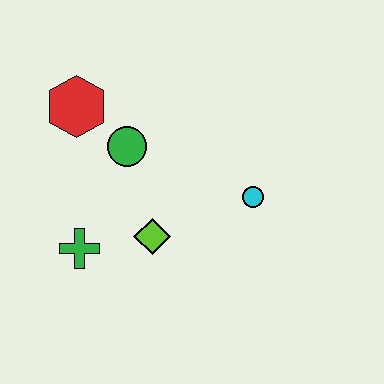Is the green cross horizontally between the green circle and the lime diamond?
No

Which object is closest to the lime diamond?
The green cross is closest to the lime diamond.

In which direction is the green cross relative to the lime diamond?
The green cross is to the left of the lime diamond.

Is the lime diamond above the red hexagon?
No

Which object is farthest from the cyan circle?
The red hexagon is farthest from the cyan circle.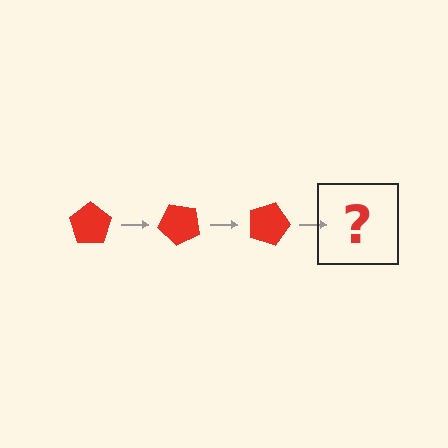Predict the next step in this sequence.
The next step is a red pentagon rotated 135 degrees.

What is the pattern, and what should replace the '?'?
The pattern is that the pentagon rotates 45 degrees each step. The '?' should be a red pentagon rotated 135 degrees.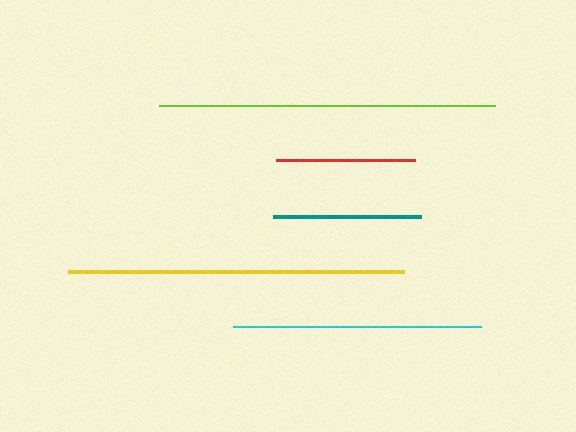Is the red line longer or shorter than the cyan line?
The cyan line is longer than the red line.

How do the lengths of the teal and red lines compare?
The teal and red lines are approximately the same length.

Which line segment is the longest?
The yellow line is the longest at approximately 336 pixels.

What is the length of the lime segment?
The lime segment is approximately 335 pixels long.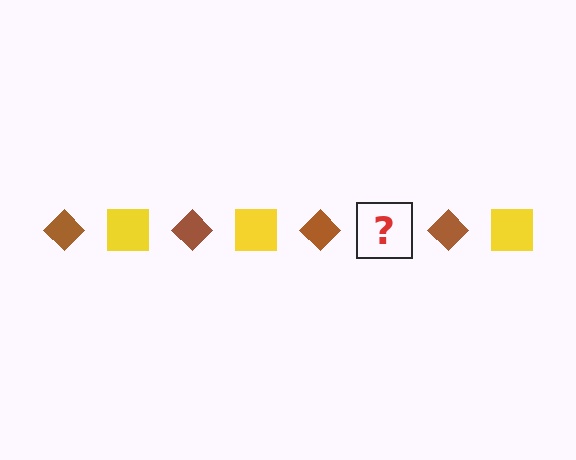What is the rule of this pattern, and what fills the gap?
The rule is that the pattern alternates between brown diamond and yellow square. The gap should be filled with a yellow square.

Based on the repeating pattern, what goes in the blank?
The blank should be a yellow square.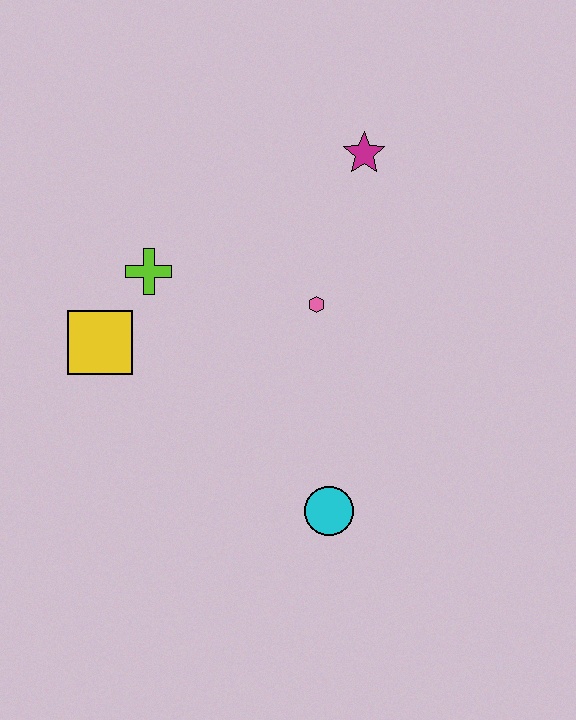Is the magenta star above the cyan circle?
Yes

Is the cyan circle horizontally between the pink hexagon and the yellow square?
No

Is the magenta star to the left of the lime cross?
No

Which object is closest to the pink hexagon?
The magenta star is closest to the pink hexagon.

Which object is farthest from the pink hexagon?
The yellow square is farthest from the pink hexagon.